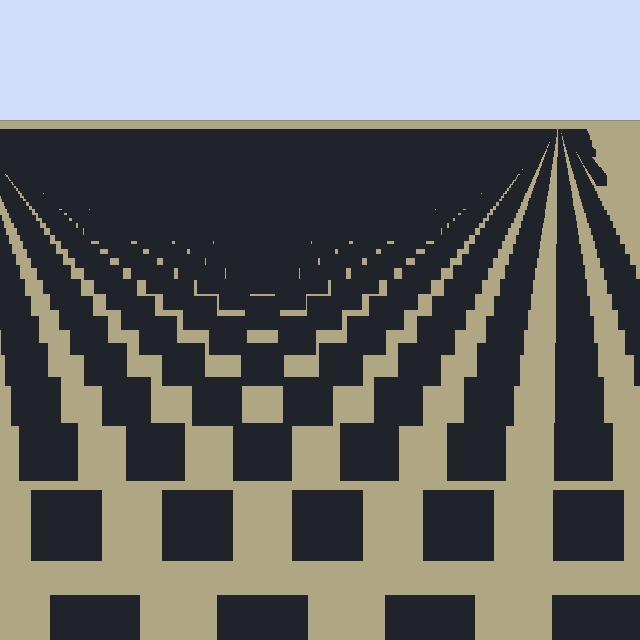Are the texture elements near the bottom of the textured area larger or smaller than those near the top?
Larger. Near the bottom, elements are closer to the viewer and appear at a bigger on-screen size.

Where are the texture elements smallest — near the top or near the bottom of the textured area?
Near the top.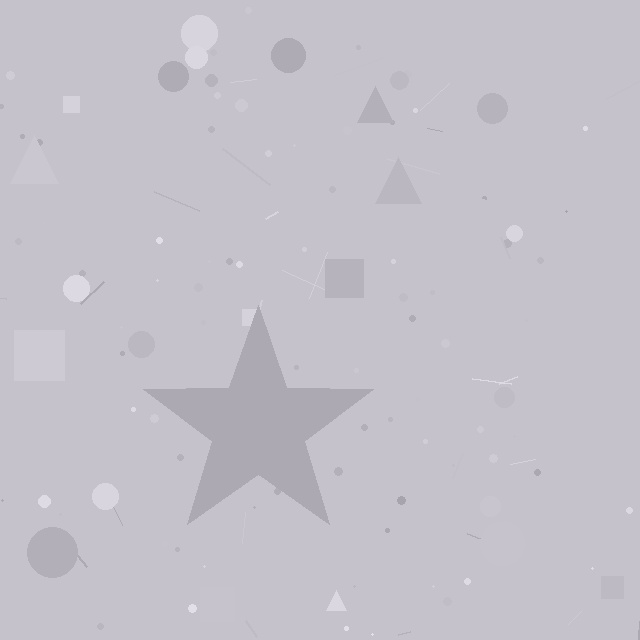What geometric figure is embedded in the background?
A star is embedded in the background.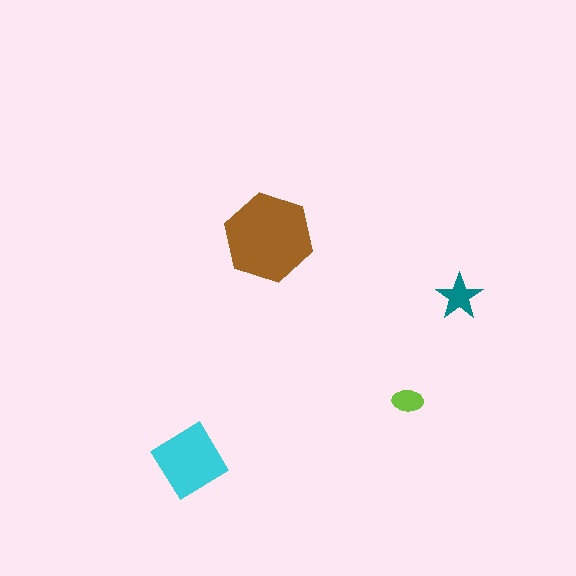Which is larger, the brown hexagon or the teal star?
The brown hexagon.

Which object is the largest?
The brown hexagon.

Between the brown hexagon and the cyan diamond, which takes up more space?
The brown hexagon.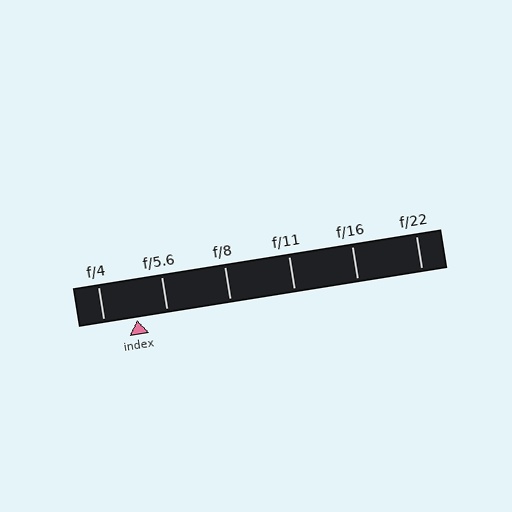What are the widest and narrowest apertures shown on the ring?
The widest aperture shown is f/4 and the narrowest is f/22.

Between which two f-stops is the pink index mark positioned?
The index mark is between f/4 and f/5.6.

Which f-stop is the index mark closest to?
The index mark is closest to f/5.6.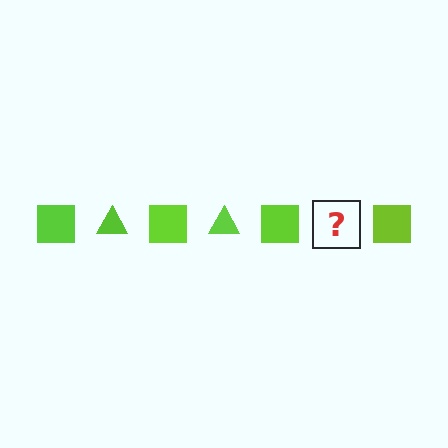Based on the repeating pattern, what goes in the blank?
The blank should be a lime triangle.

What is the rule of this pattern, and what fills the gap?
The rule is that the pattern cycles through square, triangle shapes in lime. The gap should be filled with a lime triangle.